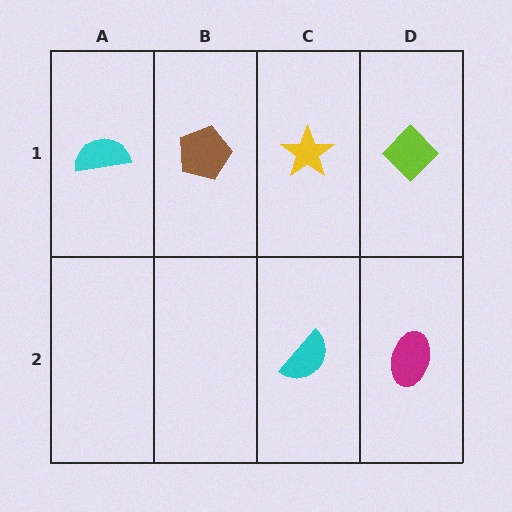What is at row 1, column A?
A cyan semicircle.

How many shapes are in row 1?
4 shapes.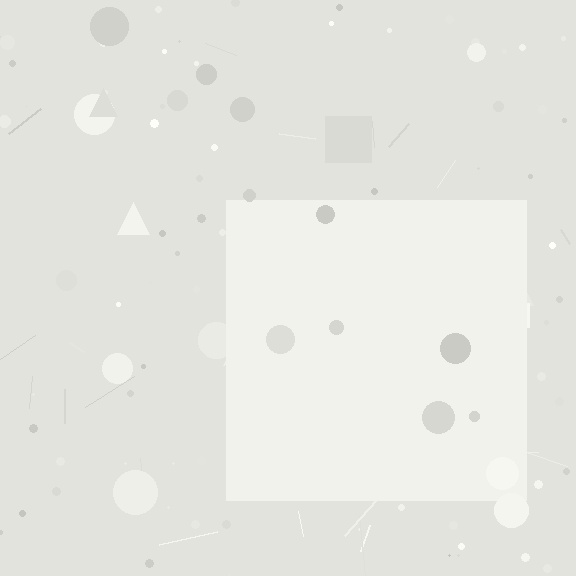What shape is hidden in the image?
A square is hidden in the image.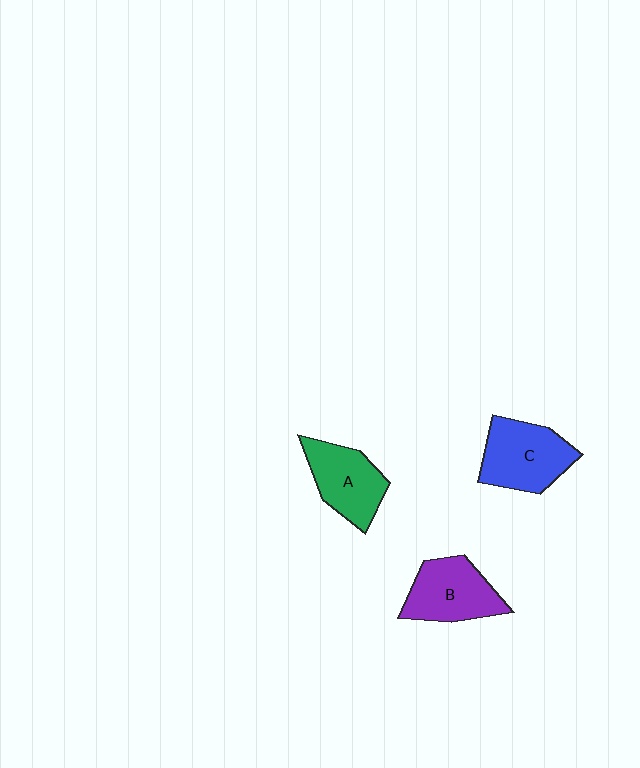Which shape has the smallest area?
Shape A (green).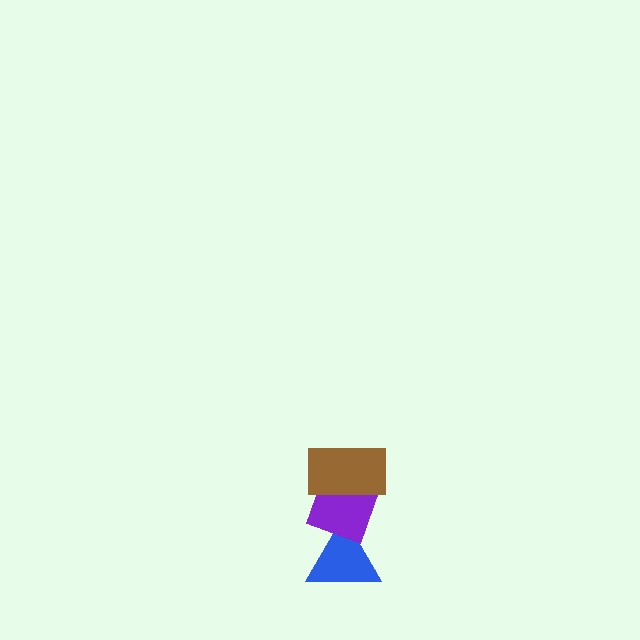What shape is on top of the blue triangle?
The purple diamond is on top of the blue triangle.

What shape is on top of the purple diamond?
The brown rectangle is on top of the purple diamond.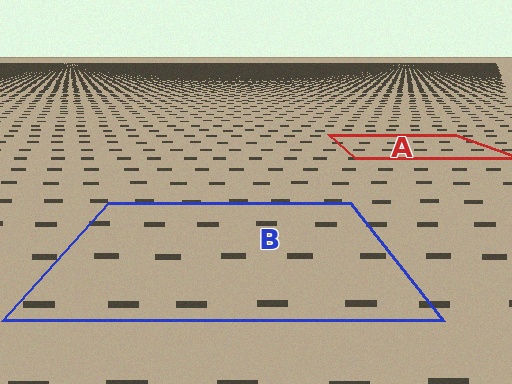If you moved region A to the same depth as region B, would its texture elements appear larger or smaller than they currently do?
They would appear larger. At a closer depth, the same texture elements are projected at a bigger on-screen size.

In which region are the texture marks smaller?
The texture marks are smaller in region A, because it is farther away.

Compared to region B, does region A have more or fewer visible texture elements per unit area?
Region A has more texture elements per unit area — they are packed more densely because it is farther away.